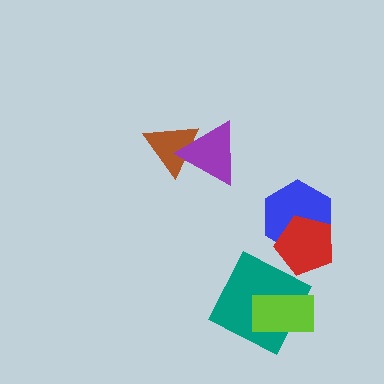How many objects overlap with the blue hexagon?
1 object overlaps with the blue hexagon.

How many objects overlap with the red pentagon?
1 object overlaps with the red pentagon.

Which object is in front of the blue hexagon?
The red pentagon is in front of the blue hexagon.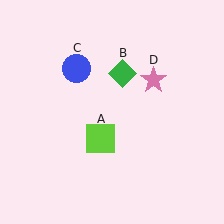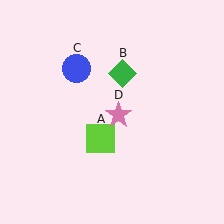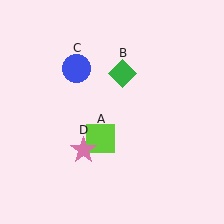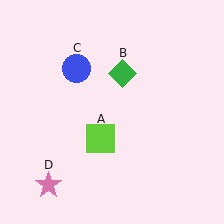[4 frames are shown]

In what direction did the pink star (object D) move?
The pink star (object D) moved down and to the left.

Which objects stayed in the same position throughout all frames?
Lime square (object A) and green diamond (object B) and blue circle (object C) remained stationary.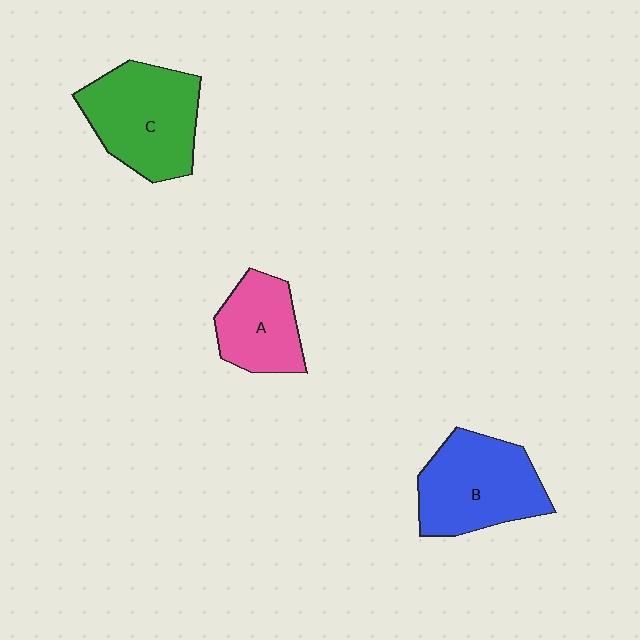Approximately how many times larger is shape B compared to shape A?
Approximately 1.5 times.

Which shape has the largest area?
Shape C (green).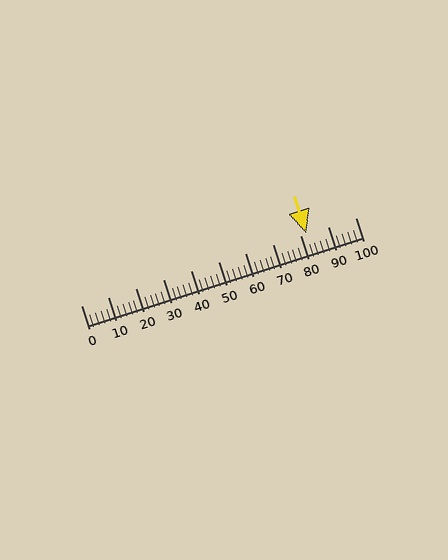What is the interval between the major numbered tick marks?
The major tick marks are spaced 10 units apart.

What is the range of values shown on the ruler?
The ruler shows values from 0 to 100.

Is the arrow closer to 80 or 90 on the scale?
The arrow is closer to 80.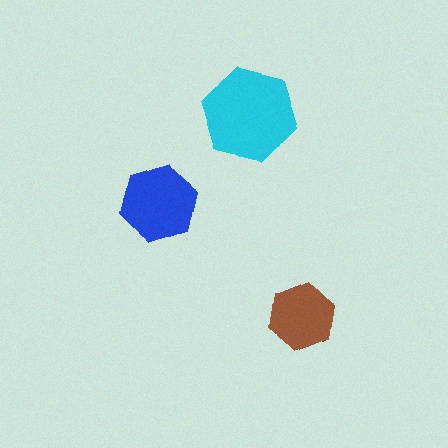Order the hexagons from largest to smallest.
the cyan one, the blue one, the brown one.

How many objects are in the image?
There are 3 objects in the image.